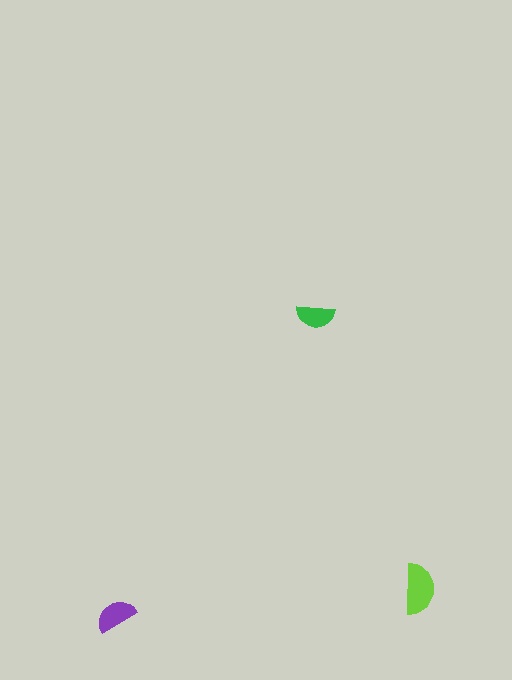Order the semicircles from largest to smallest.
the lime one, the purple one, the green one.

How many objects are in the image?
There are 3 objects in the image.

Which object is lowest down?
The purple semicircle is bottommost.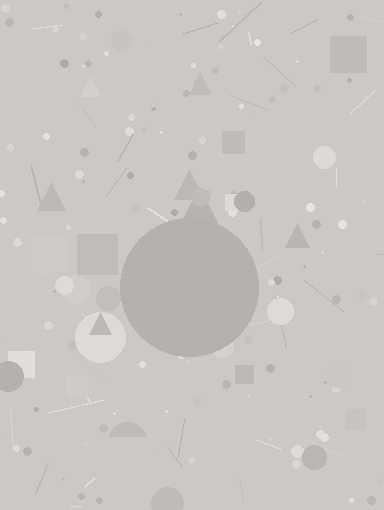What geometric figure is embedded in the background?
A circle is embedded in the background.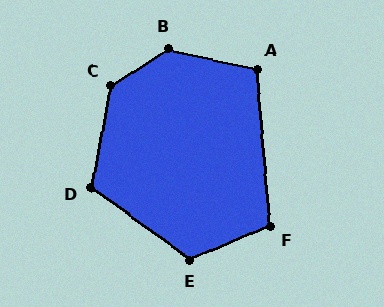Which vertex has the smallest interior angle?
A, at approximately 107 degrees.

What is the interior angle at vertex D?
Approximately 116 degrees (obtuse).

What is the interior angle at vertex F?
Approximately 108 degrees (obtuse).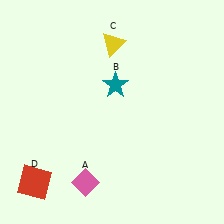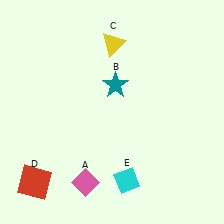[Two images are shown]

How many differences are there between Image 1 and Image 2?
There is 1 difference between the two images.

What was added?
A cyan diamond (E) was added in Image 2.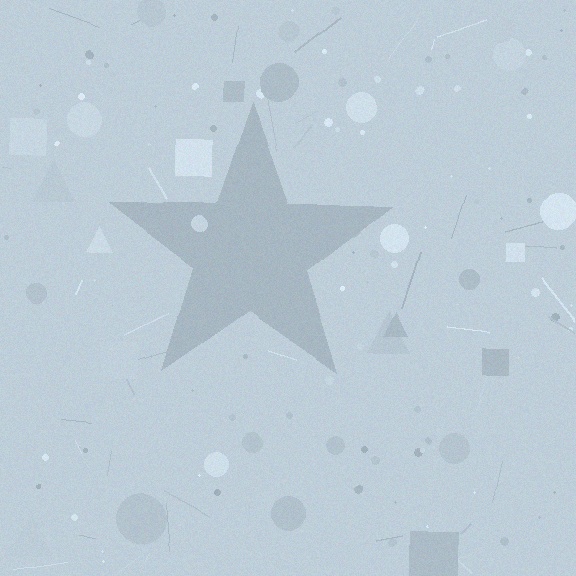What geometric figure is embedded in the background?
A star is embedded in the background.